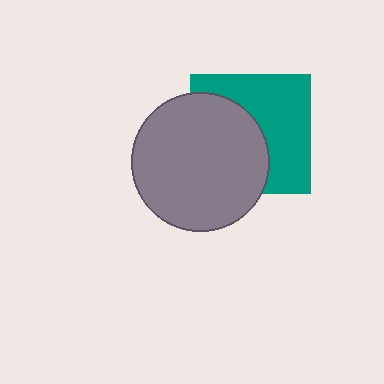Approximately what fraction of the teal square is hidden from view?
Roughly 48% of the teal square is hidden behind the gray circle.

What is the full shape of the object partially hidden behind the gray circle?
The partially hidden object is a teal square.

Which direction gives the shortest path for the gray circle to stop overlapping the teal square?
Moving left gives the shortest separation.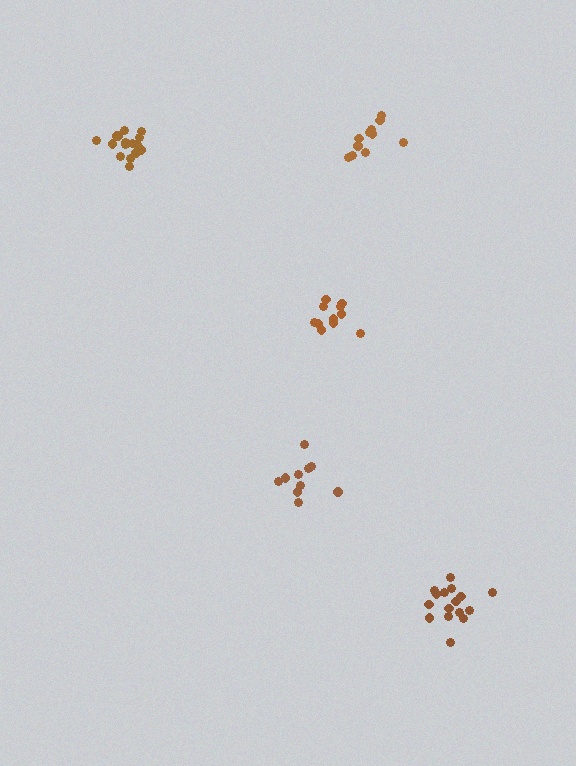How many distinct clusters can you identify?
There are 5 distinct clusters.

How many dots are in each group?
Group 1: 11 dots, Group 2: 16 dots, Group 3: 16 dots, Group 4: 11 dots, Group 5: 10 dots (64 total).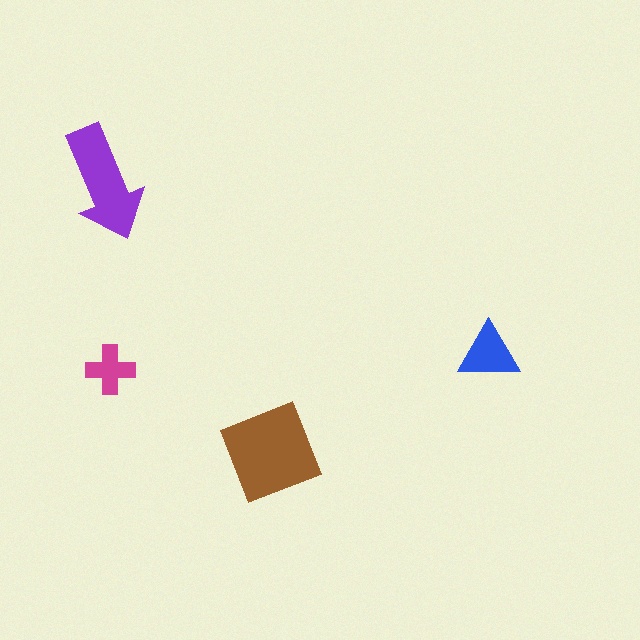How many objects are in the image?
There are 4 objects in the image.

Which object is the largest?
The brown diamond.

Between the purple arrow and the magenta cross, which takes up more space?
The purple arrow.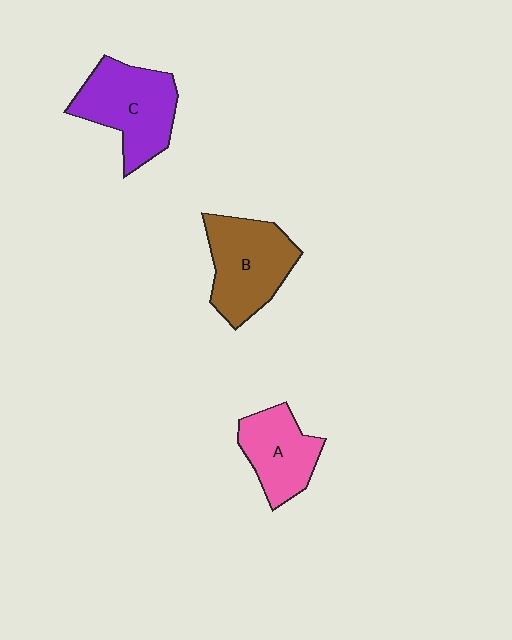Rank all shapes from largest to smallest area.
From largest to smallest: C (purple), B (brown), A (pink).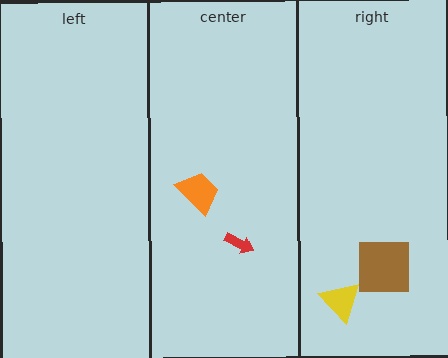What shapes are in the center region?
The red arrow, the orange trapezoid.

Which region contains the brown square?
The right region.